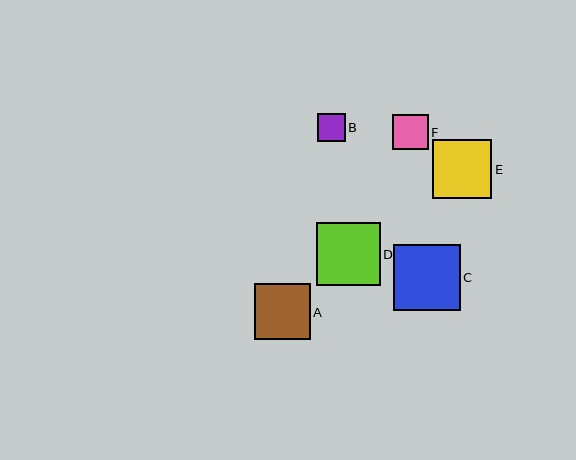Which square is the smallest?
Square B is the smallest with a size of approximately 28 pixels.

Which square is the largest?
Square C is the largest with a size of approximately 66 pixels.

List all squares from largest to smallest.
From largest to smallest: C, D, E, A, F, B.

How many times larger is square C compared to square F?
Square C is approximately 1.9 times the size of square F.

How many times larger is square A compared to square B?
Square A is approximately 2.0 times the size of square B.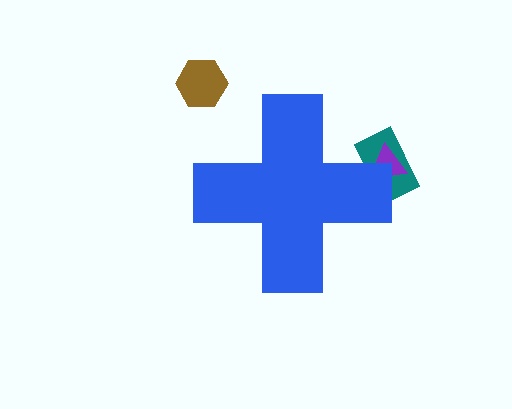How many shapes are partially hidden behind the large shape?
2 shapes are partially hidden.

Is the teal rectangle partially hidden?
Yes, the teal rectangle is partially hidden behind the blue cross.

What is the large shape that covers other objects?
A blue cross.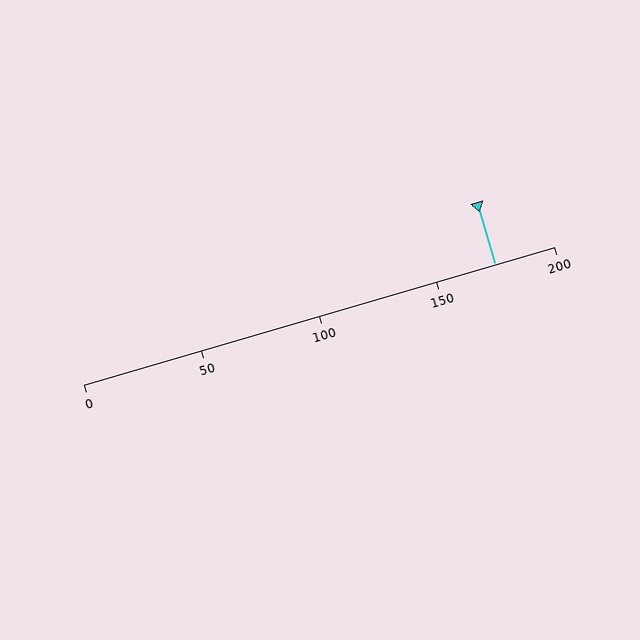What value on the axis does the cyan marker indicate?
The marker indicates approximately 175.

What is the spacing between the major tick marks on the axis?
The major ticks are spaced 50 apart.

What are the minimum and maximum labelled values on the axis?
The axis runs from 0 to 200.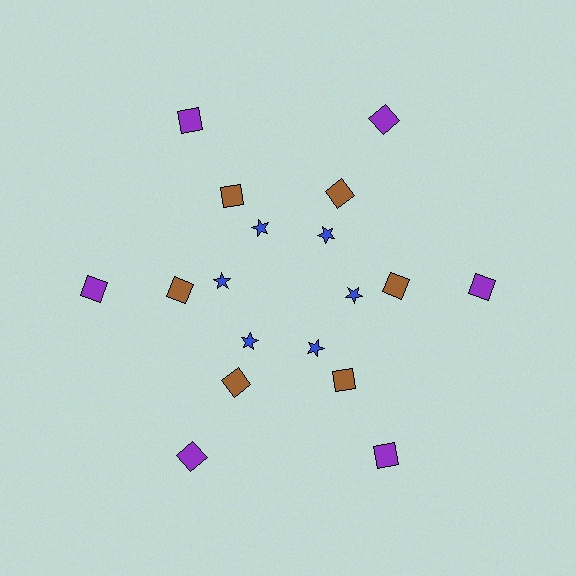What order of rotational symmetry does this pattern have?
This pattern has 6-fold rotational symmetry.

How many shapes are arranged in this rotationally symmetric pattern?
There are 18 shapes, arranged in 6 groups of 3.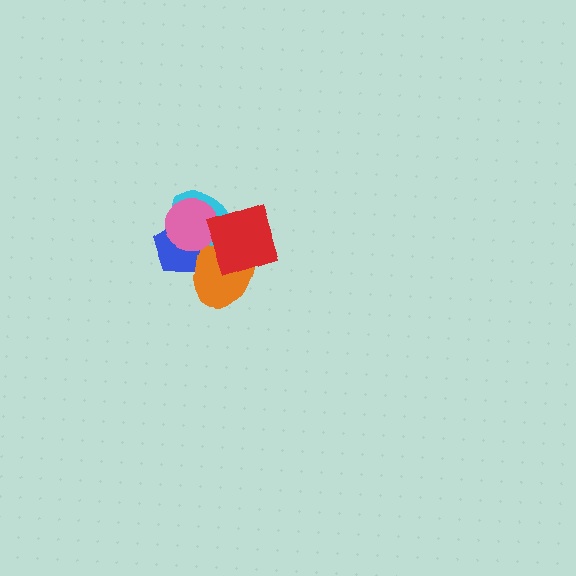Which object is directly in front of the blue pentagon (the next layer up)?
The orange ellipse is directly in front of the blue pentagon.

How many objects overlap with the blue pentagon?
3 objects overlap with the blue pentagon.